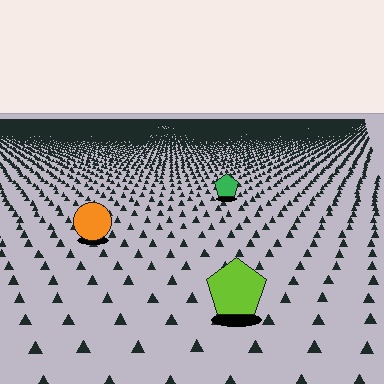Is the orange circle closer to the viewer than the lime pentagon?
No. The lime pentagon is closer — you can tell from the texture gradient: the ground texture is coarser near it.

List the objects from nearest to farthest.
From nearest to farthest: the lime pentagon, the orange circle, the green pentagon.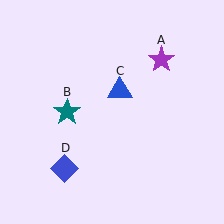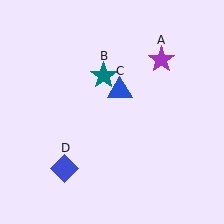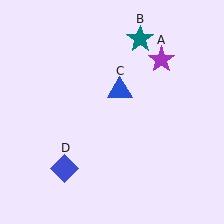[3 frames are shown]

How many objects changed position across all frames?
1 object changed position: teal star (object B).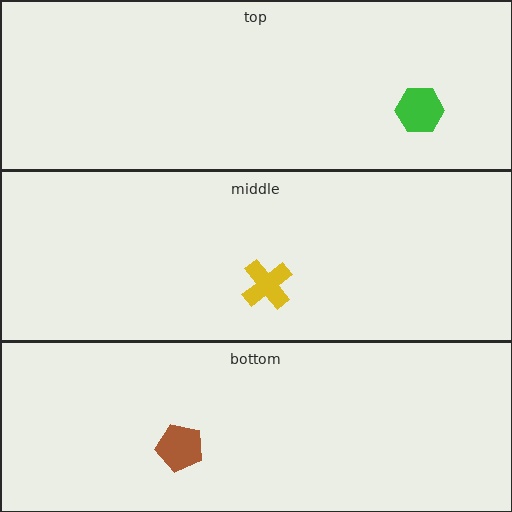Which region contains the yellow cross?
The middle region.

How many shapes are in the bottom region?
1.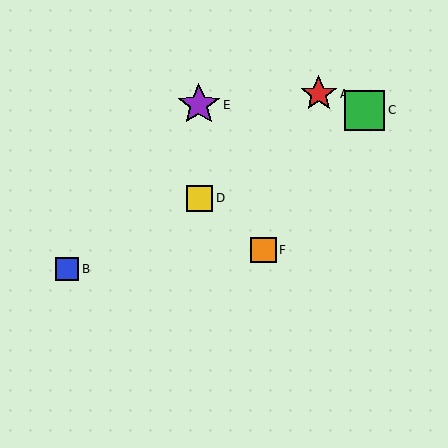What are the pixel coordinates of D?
Object D is at (199, 198).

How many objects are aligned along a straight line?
3 objects (B, C, D) are aligned along a straight line.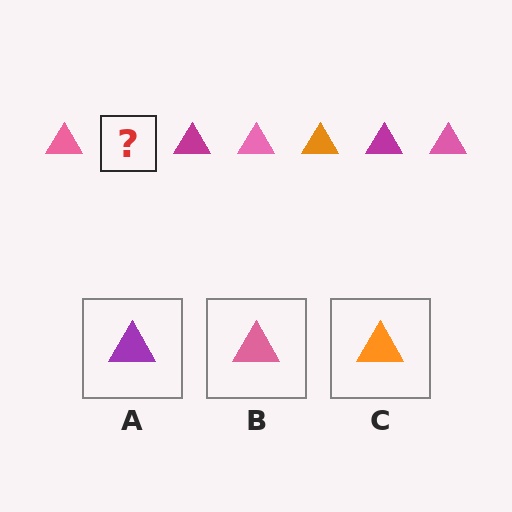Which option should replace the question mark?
Option C.